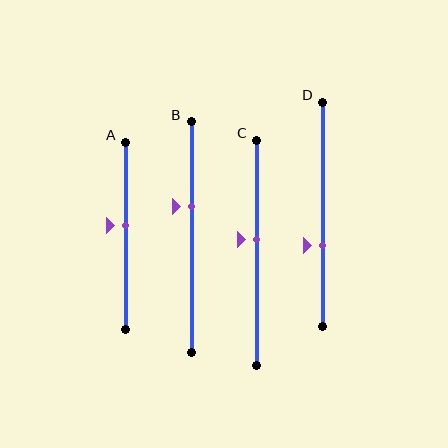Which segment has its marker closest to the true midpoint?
Segment A has its marker closest to the true midpoint.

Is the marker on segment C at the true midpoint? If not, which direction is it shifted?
No, the marker on segment C is shifted upward by about 6% of the segment length.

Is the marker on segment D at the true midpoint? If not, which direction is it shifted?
No, the marker on segment D is shifted downward by about 14% of the segment length.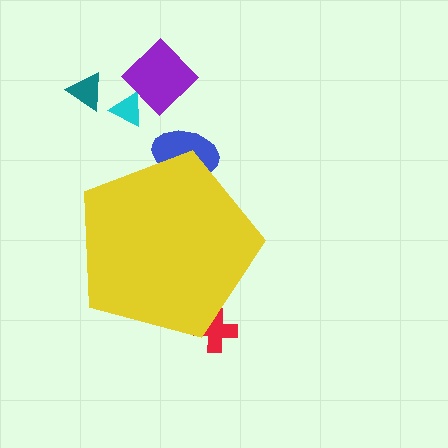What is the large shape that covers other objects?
A yellow pentagon.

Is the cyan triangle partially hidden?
No, the cyan triangle is fully visible.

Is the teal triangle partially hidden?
No, the teal triangle is fully visible.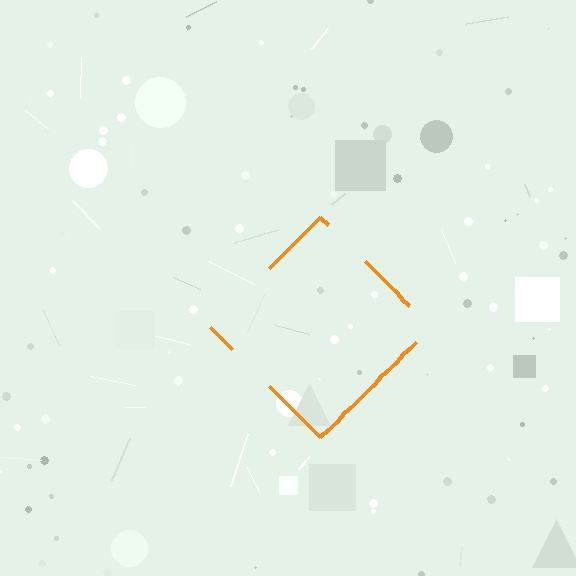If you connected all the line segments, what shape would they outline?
They would outline a diamond.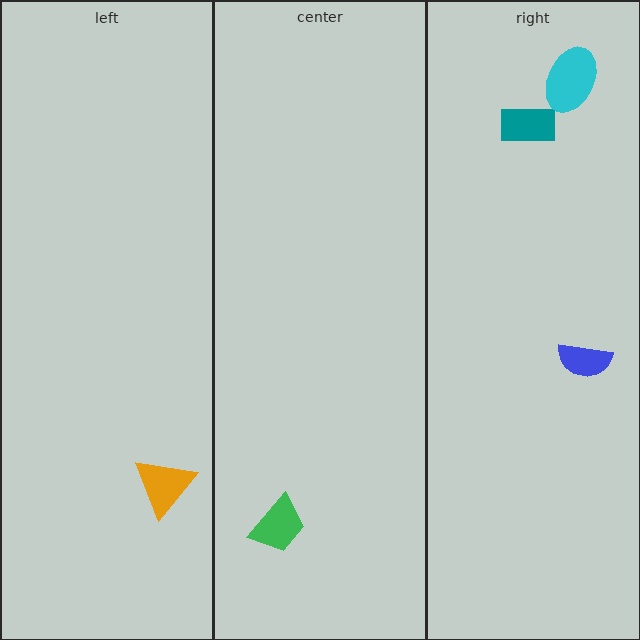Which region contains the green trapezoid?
The center region.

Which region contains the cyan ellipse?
The right region.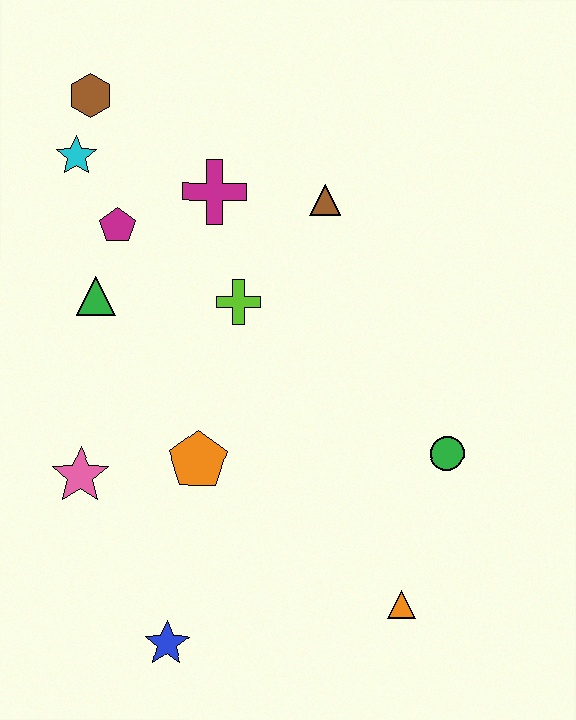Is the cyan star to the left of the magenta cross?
Yes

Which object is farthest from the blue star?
The brown hexagon is farthest from the blue star.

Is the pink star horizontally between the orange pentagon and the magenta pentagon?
No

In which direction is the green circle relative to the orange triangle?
The green circle is above the orange triangle.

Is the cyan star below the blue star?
No